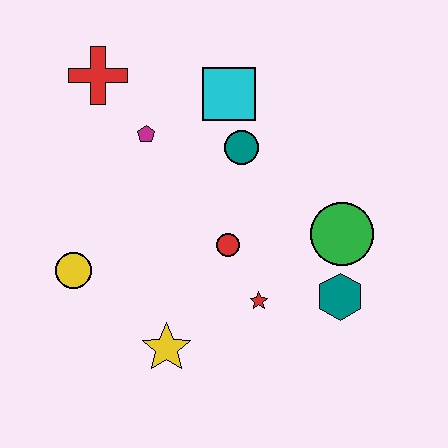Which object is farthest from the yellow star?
The red cross is farthest from the yellow star.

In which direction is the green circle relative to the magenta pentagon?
The green circle is to the right of the magenta pentagon.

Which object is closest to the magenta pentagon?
The red cross is closest to the magenta pentagon.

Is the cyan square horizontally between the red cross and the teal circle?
Yes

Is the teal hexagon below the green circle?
Yes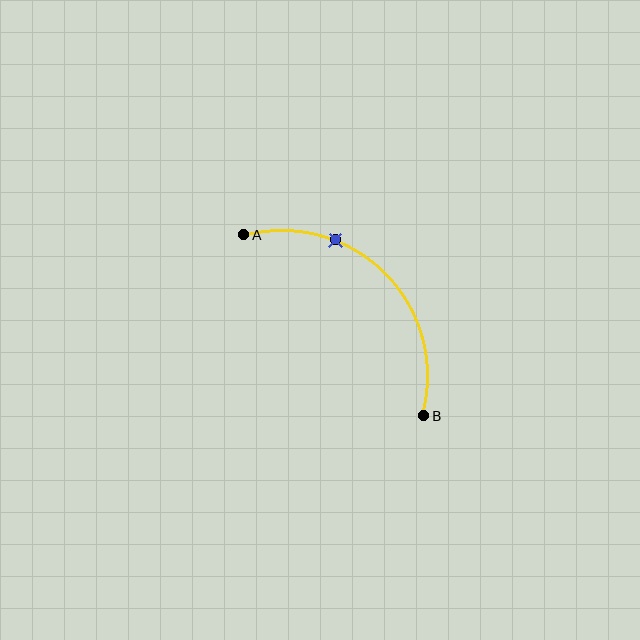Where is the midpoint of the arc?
The arc midpoint is the point on the curve farthest from the straight line joining A and B. It sits above and to the right of that line.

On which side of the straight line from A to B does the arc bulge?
The arc bulges above and to the right of the straight line connecting A and B.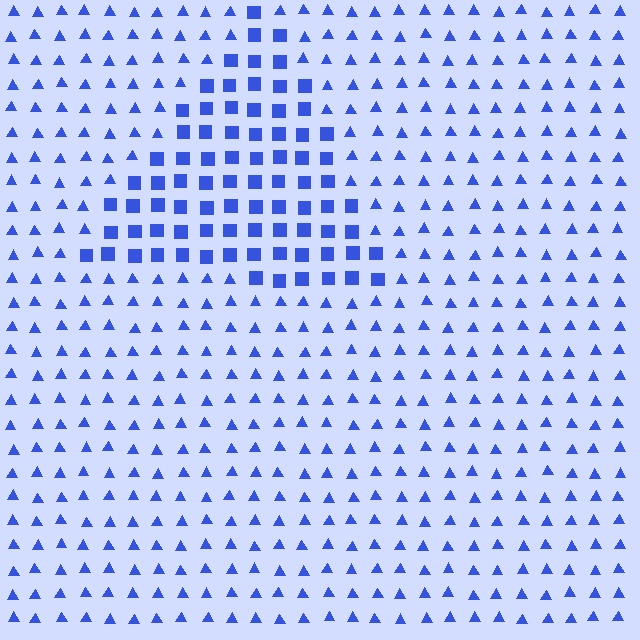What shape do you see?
I see a triangle.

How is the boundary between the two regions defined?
The boundary is defined by a change in element shape: squares inside vs. triangles outside. All elements share the same color and spacing.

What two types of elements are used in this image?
The image uses squares inside the triangle region and triangles outside it.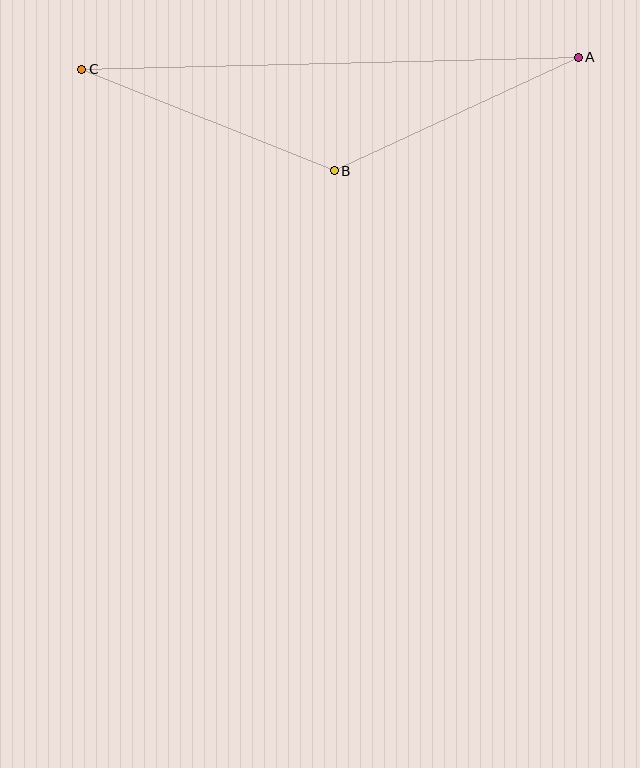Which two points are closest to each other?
Points A and B are closest to each other.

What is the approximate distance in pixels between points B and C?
The distance between B and C is approximately 272 pixels.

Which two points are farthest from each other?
Points A and C are farthest from each other.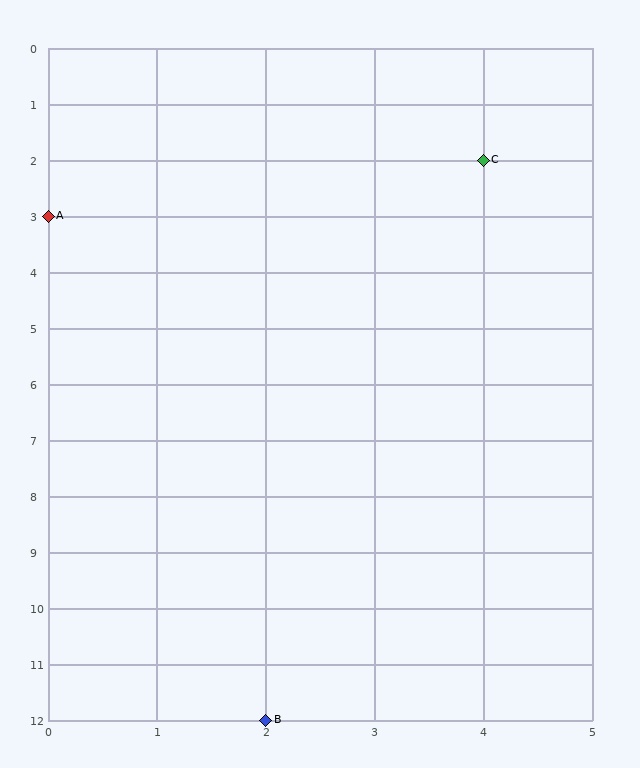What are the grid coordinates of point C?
Point C is at grid coordinates (4, 2).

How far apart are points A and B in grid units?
Points A and B are 2 columns and 9 rows apart (about 9.2 grid units diagonally).